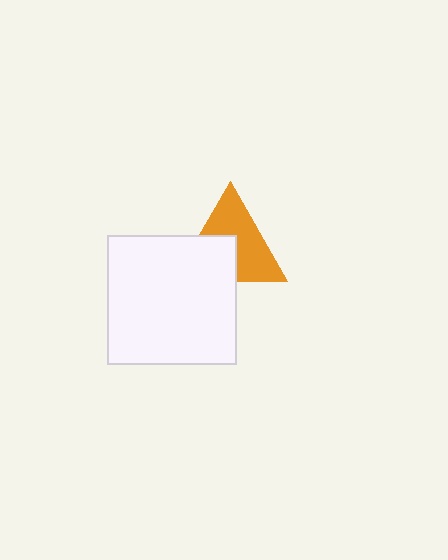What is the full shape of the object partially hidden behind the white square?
The partially hidden object is an orange triangle.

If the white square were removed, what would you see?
You would see the complete orange triangle.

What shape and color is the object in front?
The object in front is a white square.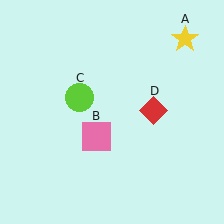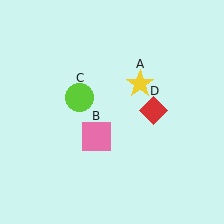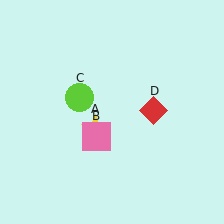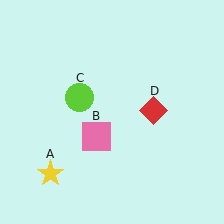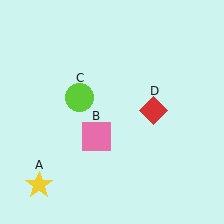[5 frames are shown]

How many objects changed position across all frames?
1 object changed position: yellow star (object A).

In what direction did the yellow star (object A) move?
The yellow star (object A) moved down and to the left.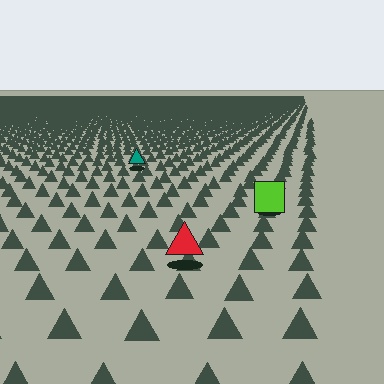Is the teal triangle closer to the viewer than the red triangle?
No. The red triangle is closer — you can tell from the texture gradient: the ground texture is coarser near it.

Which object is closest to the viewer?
The red triangle is closest. The texture marks near it are larger and more spread out.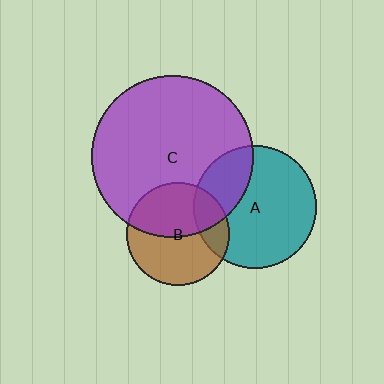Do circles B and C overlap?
Yes.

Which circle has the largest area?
Circle C (purple).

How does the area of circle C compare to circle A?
Approximately 1.7 times.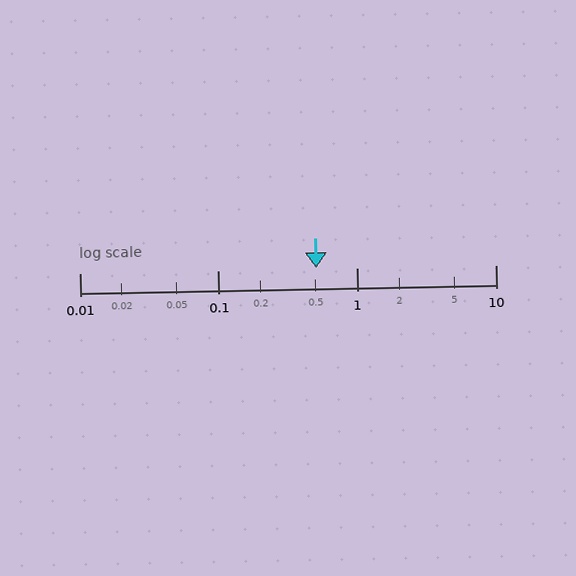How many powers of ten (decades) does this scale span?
The scale spans 3 decades, from 0.01 to 10.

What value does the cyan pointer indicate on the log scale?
The pointer indicates approximately 0.51.